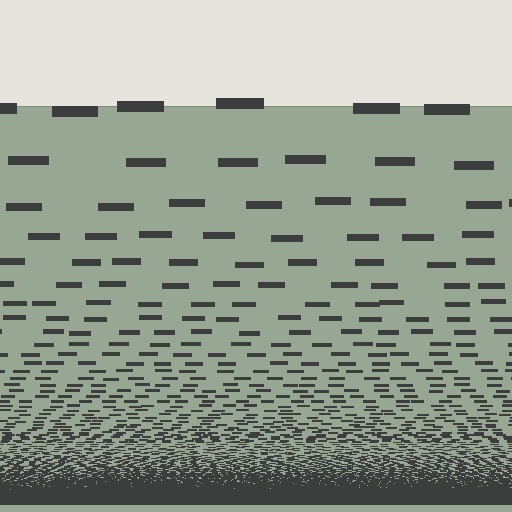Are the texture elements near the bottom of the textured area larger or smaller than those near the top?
Smaller. The gradient is inverted — elements near the bottom are smaller and denser.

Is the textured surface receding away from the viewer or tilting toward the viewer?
The surface appears to tilt toward the viewer. Texture elements get larger and sparser toward the top.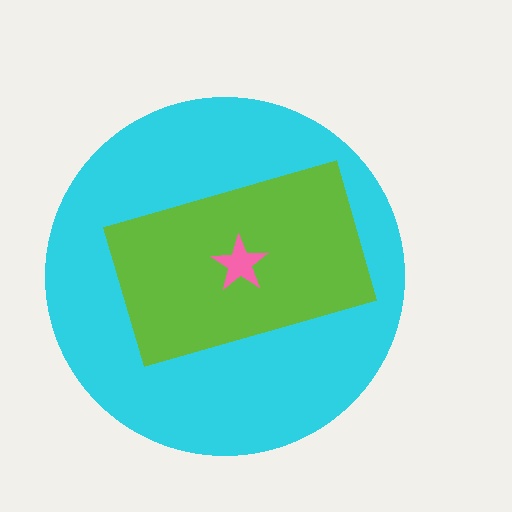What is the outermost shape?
The cyan circle.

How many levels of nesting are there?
3.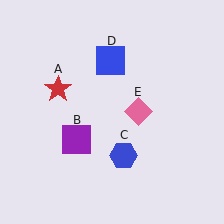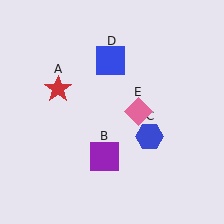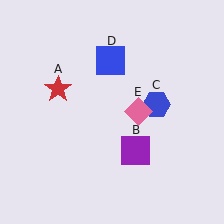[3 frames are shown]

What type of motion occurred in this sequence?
The purple square (object B), blue hexagon (object C) rotated counterclockwise around the center of the scene.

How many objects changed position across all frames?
2 objects changed position: purple square (object B), blue hexagon (object C).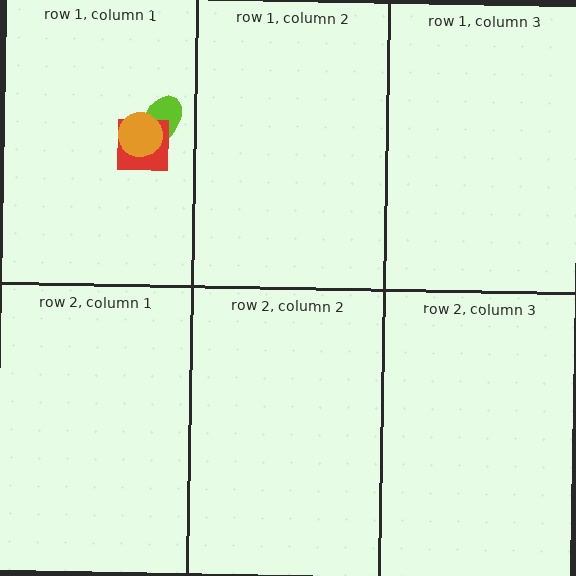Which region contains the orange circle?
The row 1, column 1 region.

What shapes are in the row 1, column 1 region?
The lime ellipse, the red square, the orange circle.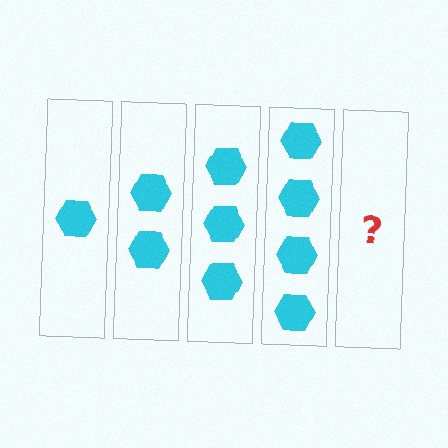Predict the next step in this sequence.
The next step is 5 hexagons.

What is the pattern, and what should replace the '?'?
The pattern is that each step adds one more hexagon. The '?' should be 5 hexagons.